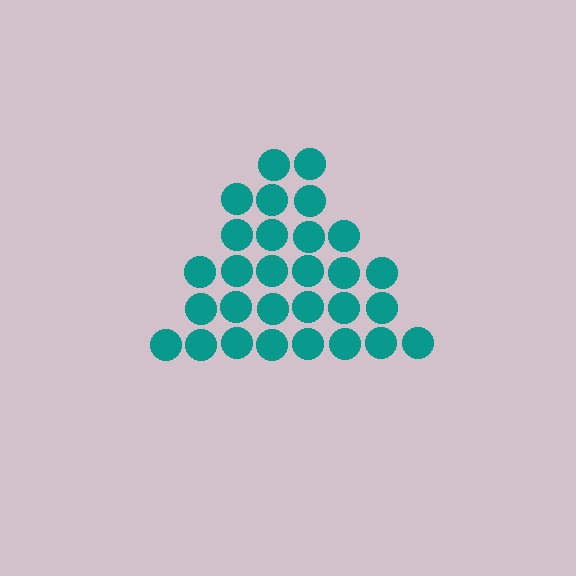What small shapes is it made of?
It is made of small circles.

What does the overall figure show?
The overall figure shows a triangle.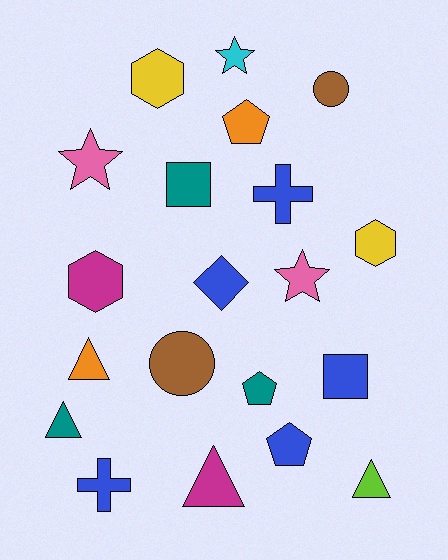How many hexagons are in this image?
There are 3 hexagons.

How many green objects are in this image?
There are no green objects.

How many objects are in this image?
There are 20 objects.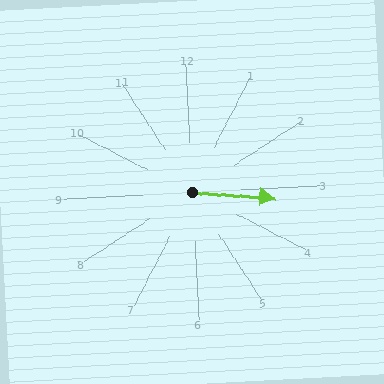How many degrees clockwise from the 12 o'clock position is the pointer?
Approximately 97 degrees.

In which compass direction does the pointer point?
East.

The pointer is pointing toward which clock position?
Roughly 3 o'clock.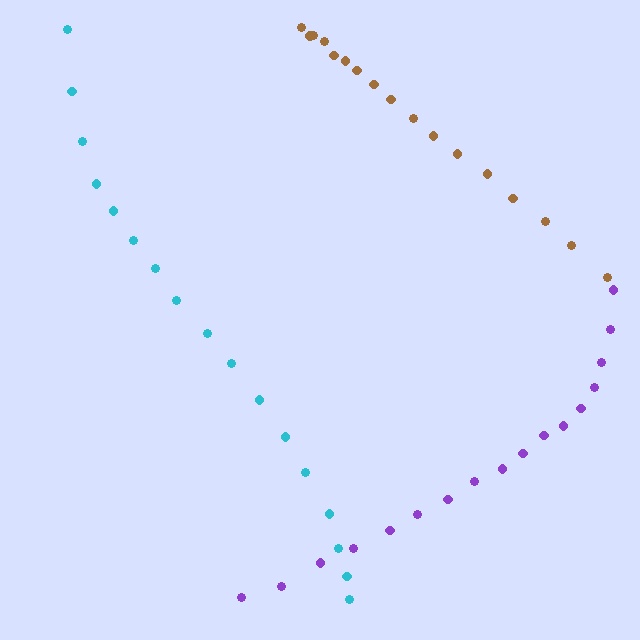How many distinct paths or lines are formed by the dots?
There are 3 distinct paths.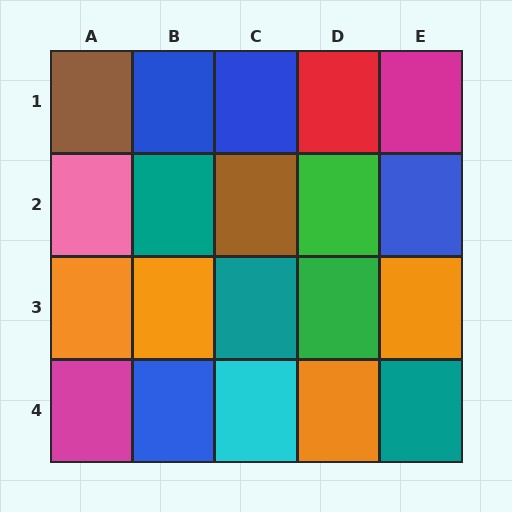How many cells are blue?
4 cells are blue.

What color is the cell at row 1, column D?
Red.